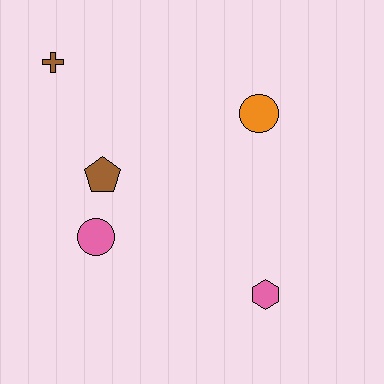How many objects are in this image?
There are 5 objects.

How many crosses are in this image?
There is 1 cross.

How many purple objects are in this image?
There are no purple objects.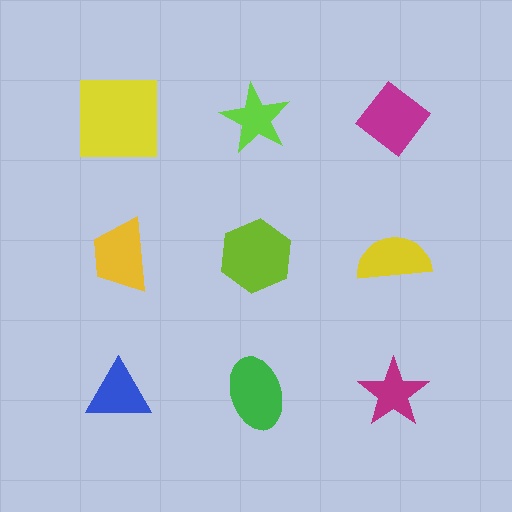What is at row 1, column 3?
A magenta diamond.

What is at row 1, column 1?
A yellow square.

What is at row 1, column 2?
A lime star.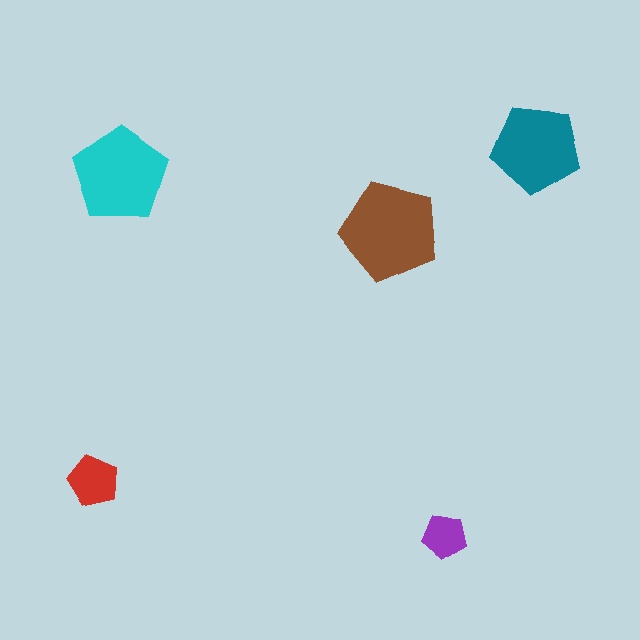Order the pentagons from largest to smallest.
the brown one, the cyan one, the teal one, the red one, the purple one.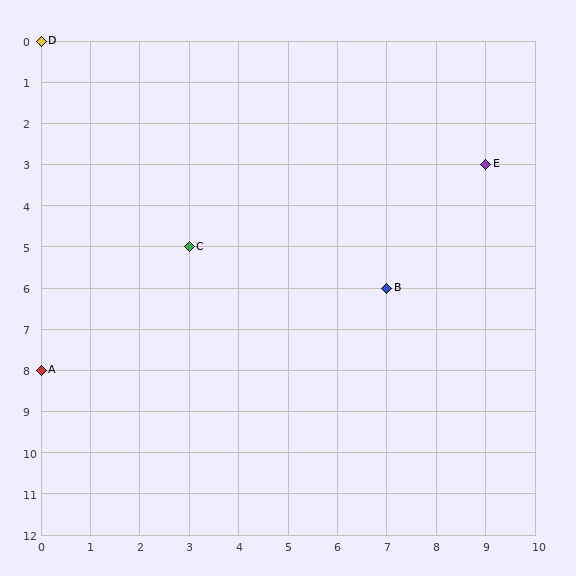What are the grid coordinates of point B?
Point B is at grid coordinates (7, 6).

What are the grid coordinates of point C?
Point C is at grid coordinates (3, 5).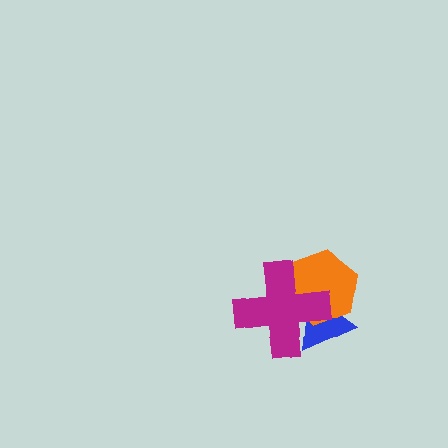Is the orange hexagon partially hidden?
Yes, it is partially covered by another shape.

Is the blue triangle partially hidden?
Yes, it is partially covered by another shape.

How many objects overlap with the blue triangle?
2 objects overlap with the blue triangle.